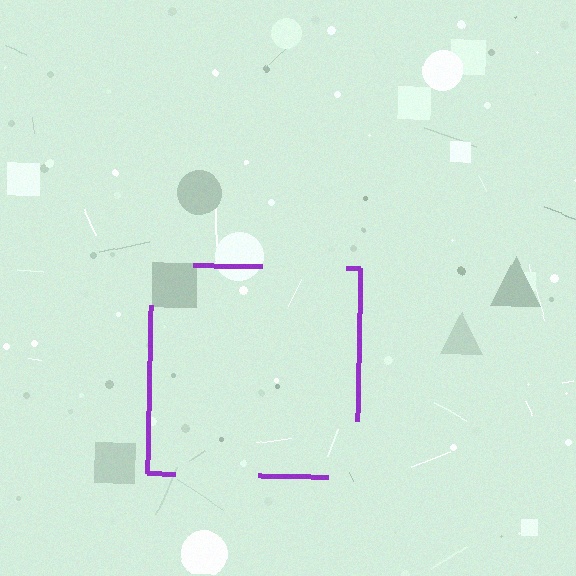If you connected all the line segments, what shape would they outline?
They would outline a square.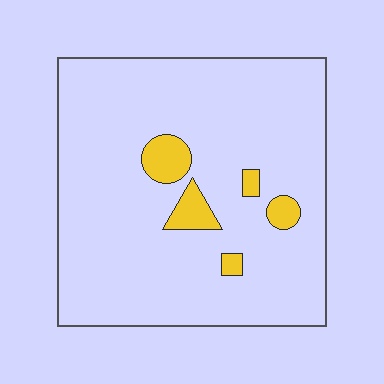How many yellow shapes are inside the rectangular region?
5.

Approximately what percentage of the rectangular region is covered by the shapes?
Approximately 10%.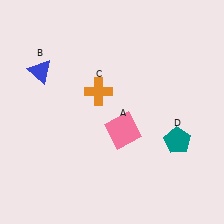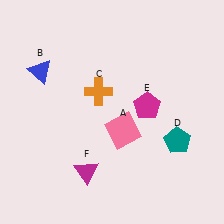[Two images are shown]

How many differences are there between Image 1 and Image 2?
There are 2 differences between the two images.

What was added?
A magenta pentagon (E), a magenta triangle (F) were added in Image 2.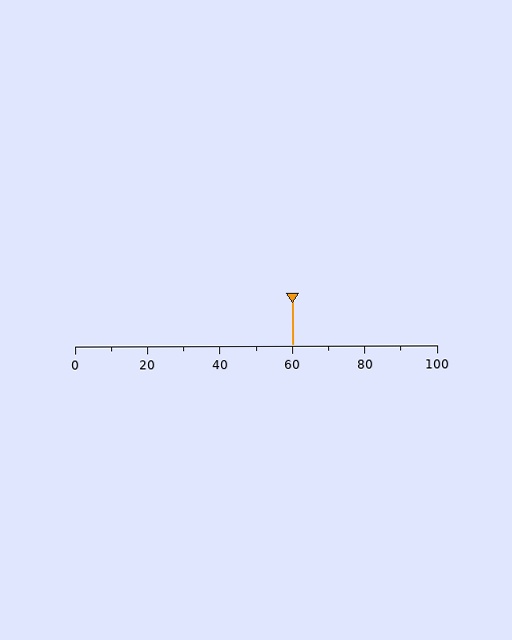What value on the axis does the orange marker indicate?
The marker indicates approximately 60.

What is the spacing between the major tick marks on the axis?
The major ticks are spaced 20 apart.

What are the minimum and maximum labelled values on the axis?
The axis runs from 0 to 100.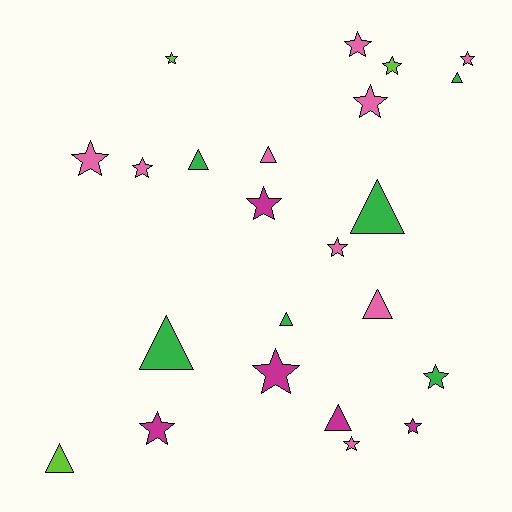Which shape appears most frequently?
Star, with 14 objects.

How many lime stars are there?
There are 2 lime stars.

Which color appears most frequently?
Pink, with 9 objects.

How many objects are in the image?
There are 23 objects.